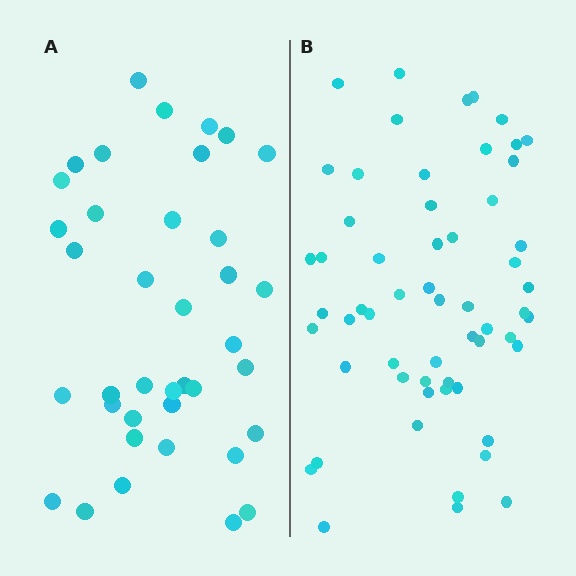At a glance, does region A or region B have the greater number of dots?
Region B (the right region) has more dots.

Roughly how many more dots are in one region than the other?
Region B has approximately 20 more dots than region A.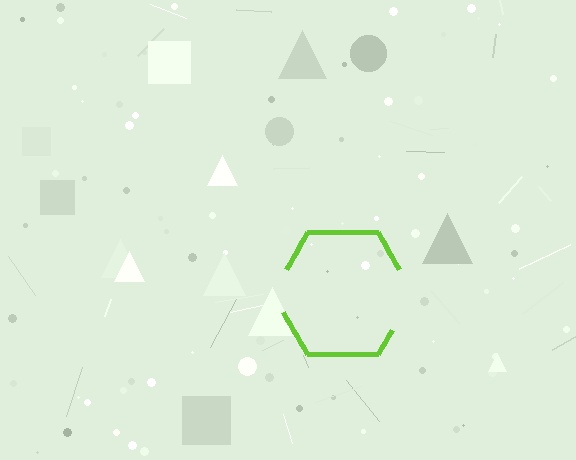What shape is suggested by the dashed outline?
The dashed outline suggests a hexagon.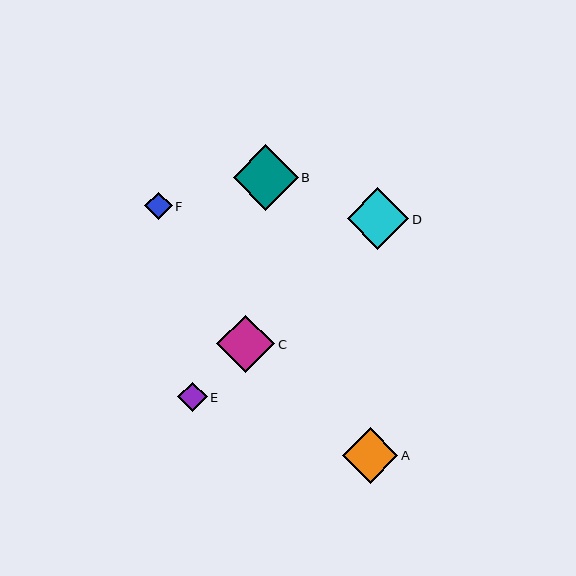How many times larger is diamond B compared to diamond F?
Diamond B is approximately 2.4 times the size of diamond F.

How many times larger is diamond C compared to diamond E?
Diamond C is approximately 2.0 times the size of diamond E.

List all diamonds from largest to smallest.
From largest to smallest: B, D, C, A, E, F.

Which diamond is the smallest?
Diamond F is the smallest with a size of approximately 27 pixels.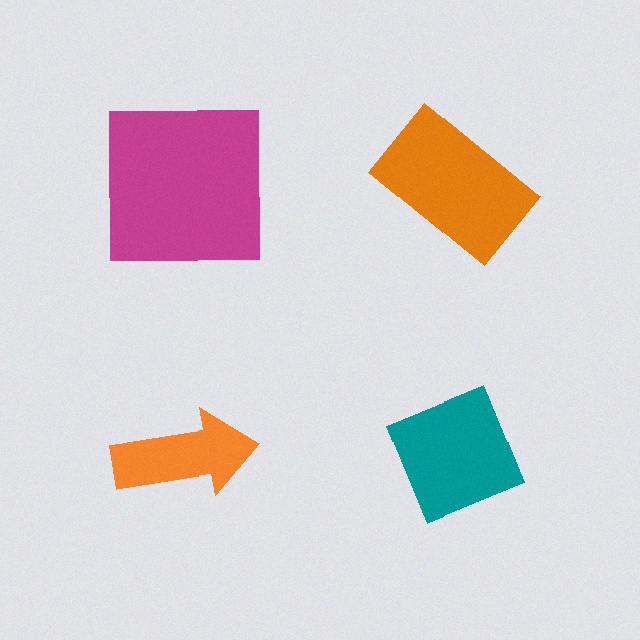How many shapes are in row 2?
2 shapes.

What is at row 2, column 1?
An orange arrow.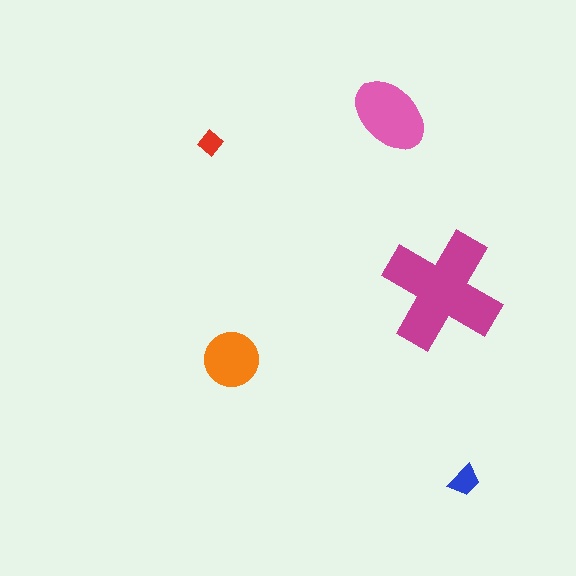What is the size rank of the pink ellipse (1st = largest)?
2nd.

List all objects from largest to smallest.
The magenta cross, the pink ellipse, the orange circle, the blue trapezoid, the red diamond.